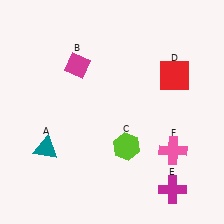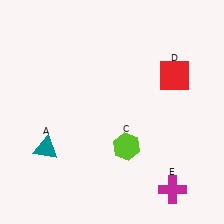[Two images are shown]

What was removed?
The magenta diamond (B), the pink cross (F) were removed in Image 2.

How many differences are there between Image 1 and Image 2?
There are 2 differences between the two images.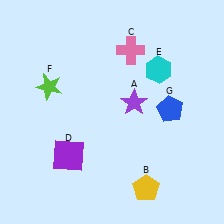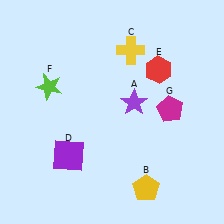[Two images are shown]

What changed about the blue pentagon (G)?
In Image 1, G is blue. In Image 2, it changed to magenta.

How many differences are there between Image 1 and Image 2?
There are 3 differences between the two images.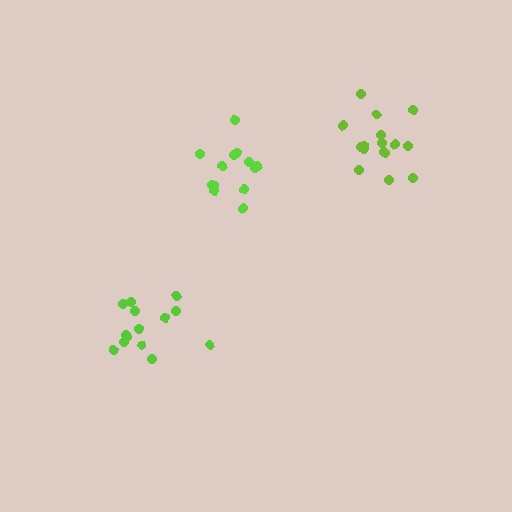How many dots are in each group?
Group 1: 13 dots, Group 2: 14 dots, Group 3: 16 dots (43 total).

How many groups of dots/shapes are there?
There are 3 groups.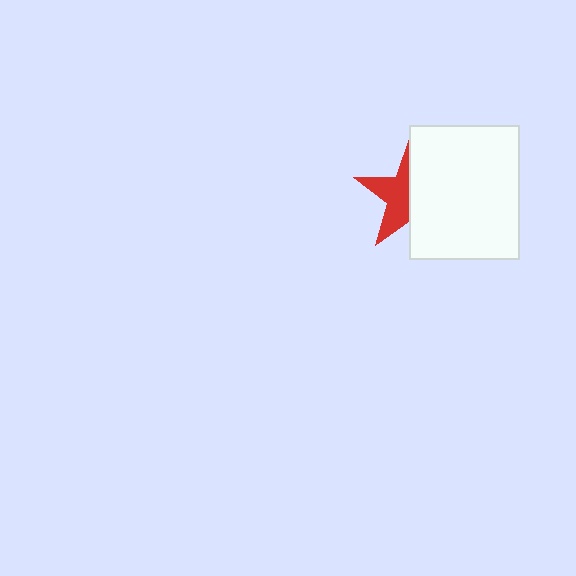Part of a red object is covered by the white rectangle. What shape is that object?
It is a star.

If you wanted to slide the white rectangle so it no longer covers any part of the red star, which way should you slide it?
Slide it right — that is the most direct way to separate the two shapes.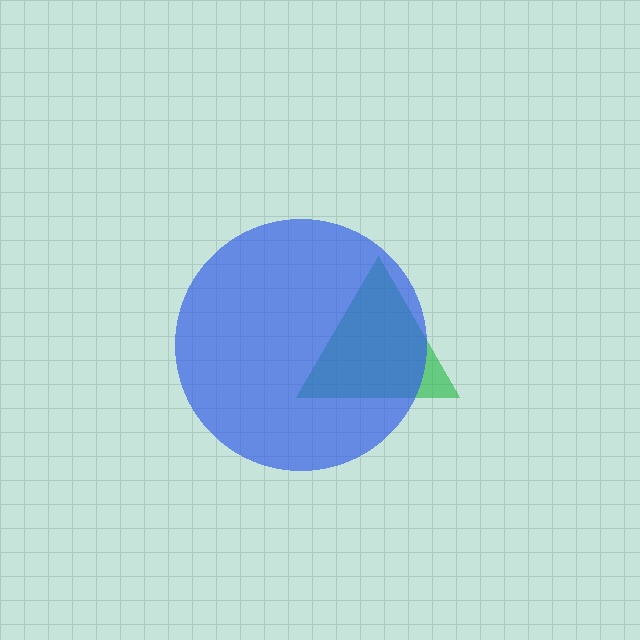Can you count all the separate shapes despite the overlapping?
Yes, there are 2 separate shapes.